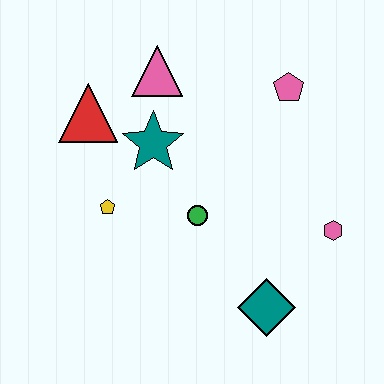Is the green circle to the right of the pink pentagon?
No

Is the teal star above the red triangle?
No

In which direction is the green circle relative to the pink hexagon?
The green circle is to the left of the pink hexagon.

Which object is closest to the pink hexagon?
The teal diamond is closest to the pink hexagon.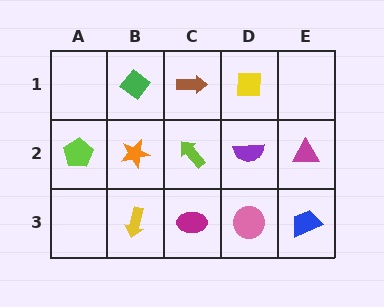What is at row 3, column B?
A yellow arrow.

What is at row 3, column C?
A magenta ellipse.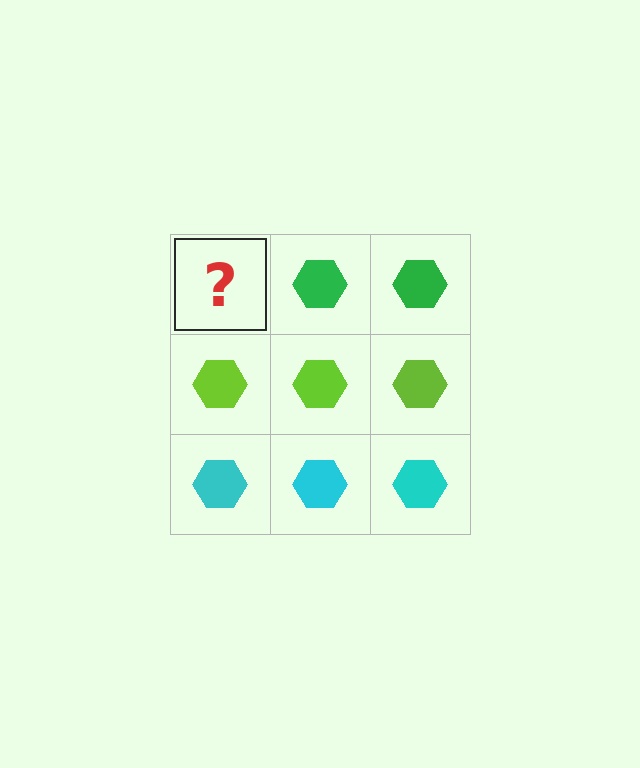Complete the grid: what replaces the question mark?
The question mark should be replaced with a green hexagon.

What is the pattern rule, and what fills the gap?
The rule is that each row has a consistent color. The gap should be filled with a green hexagon.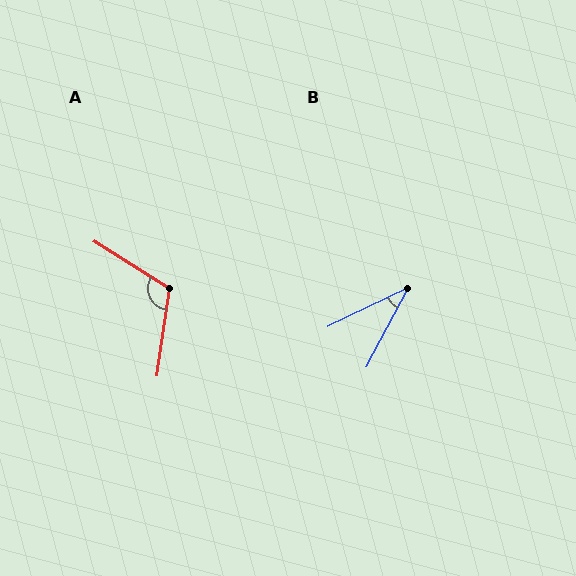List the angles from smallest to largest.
B (36°), A (114°).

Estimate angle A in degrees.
Approximately 114 degrees.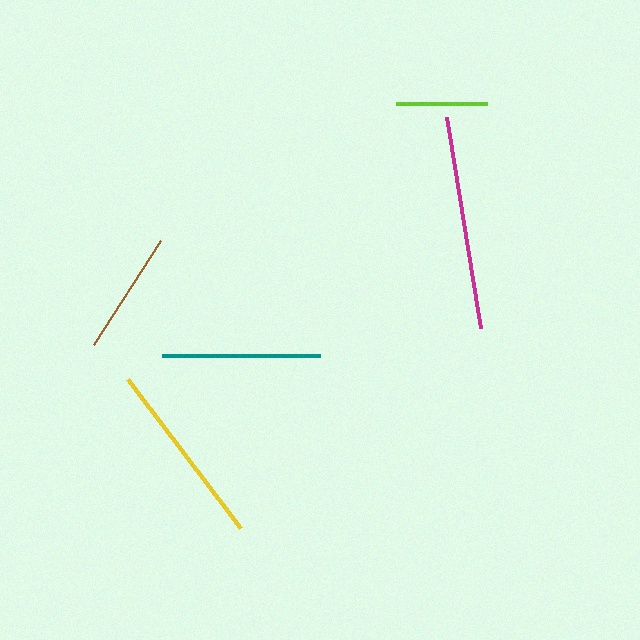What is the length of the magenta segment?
The magenta segment is approximately 214 pixels long.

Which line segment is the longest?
The magenta line is the longest at approximately 214 pixels.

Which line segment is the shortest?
The lime line is the shortest at approximately 92 pixels.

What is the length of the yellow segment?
The yellow segment is approximately 187 pixels long.